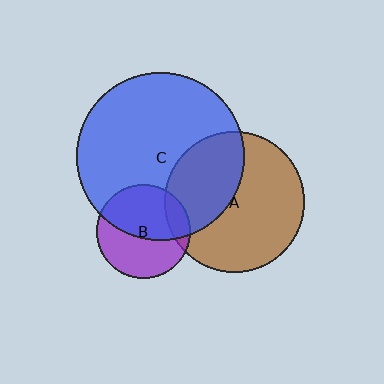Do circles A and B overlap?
Yes.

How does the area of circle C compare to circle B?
Approximately 3.2 times.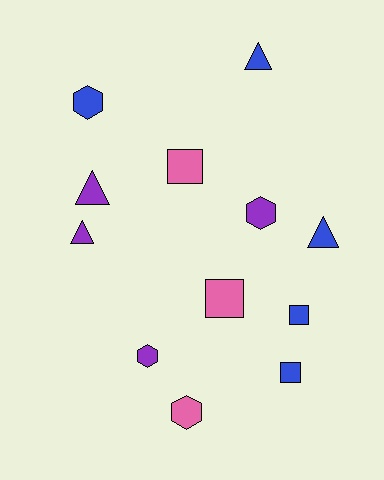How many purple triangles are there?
There are 2 purple triangles.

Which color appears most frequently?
Blue, with 5 objects.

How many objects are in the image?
There are 12 objects.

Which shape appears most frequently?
Hexagon, with 4 objects.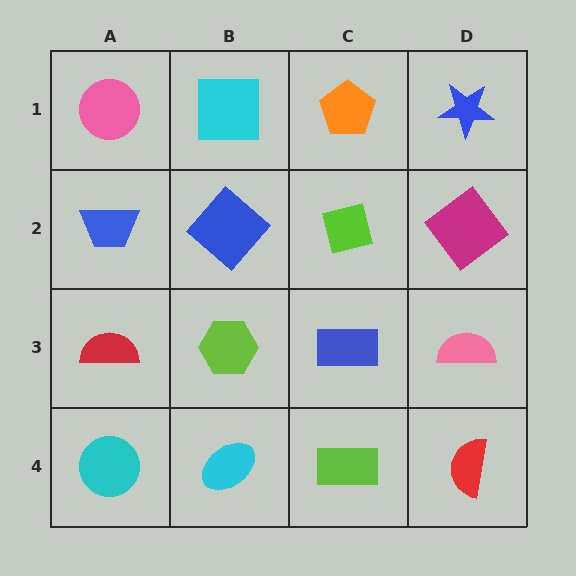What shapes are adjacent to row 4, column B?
A lime hexagon (row 3, column B), a cyan circle (row 4, column A), a lime rectangle (row 4, column C).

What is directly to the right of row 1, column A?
A cyan square.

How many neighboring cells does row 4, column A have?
2.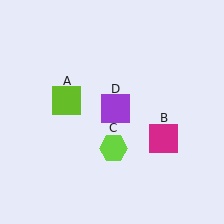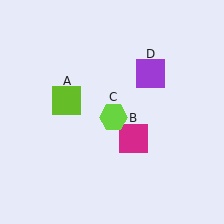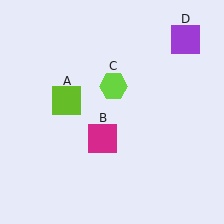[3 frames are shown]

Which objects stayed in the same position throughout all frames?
Lime square (object A) remained stationary.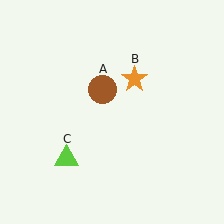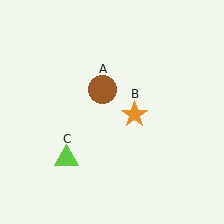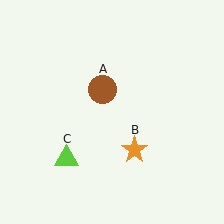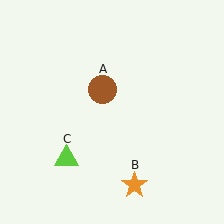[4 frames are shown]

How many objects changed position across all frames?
1 object changed position: orange star (object B).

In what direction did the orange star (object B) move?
The orange star (object B) moved down.